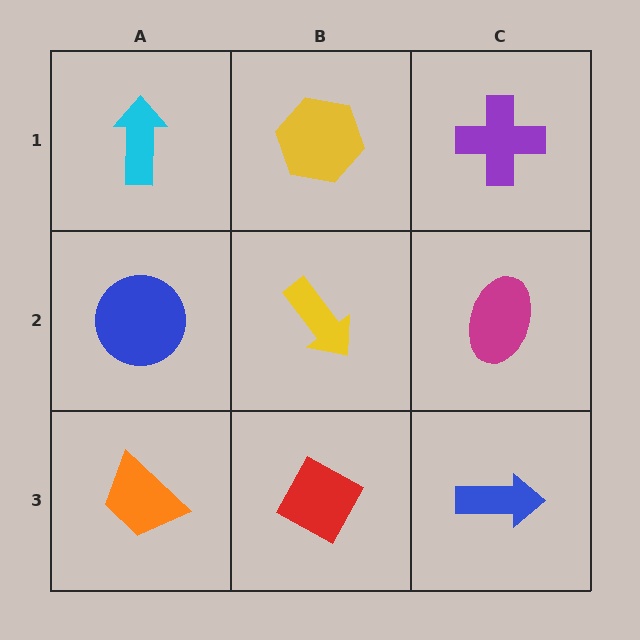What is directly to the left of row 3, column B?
An orange trapezoid.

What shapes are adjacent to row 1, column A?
A blue circle (row 2, column A), a yellow hexagon (row 1, column B).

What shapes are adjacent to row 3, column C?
A magenta ellipse (row 2, column C), a red diamond (row 3, column B).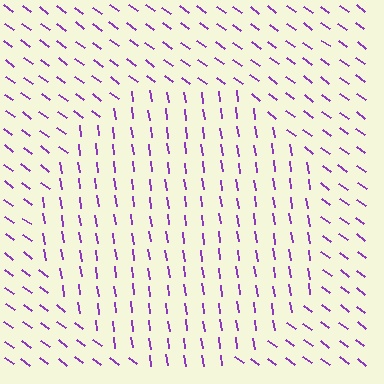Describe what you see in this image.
The image is filled with small purple line segments. A circle region in the image has lines oriented differently from the surrounding lines, creating a visible texture boundary.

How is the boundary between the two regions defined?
The boundary is defined purely by a change in line orientation (approximately 45 degrees difference). All lines are the same color and thickness.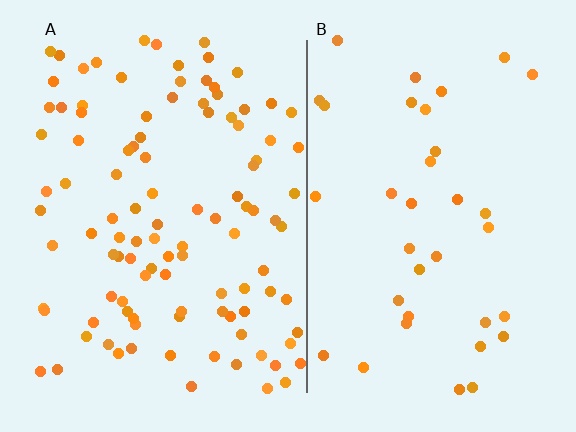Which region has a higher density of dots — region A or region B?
A (the left).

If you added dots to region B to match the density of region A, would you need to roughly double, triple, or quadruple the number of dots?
Approximately triple.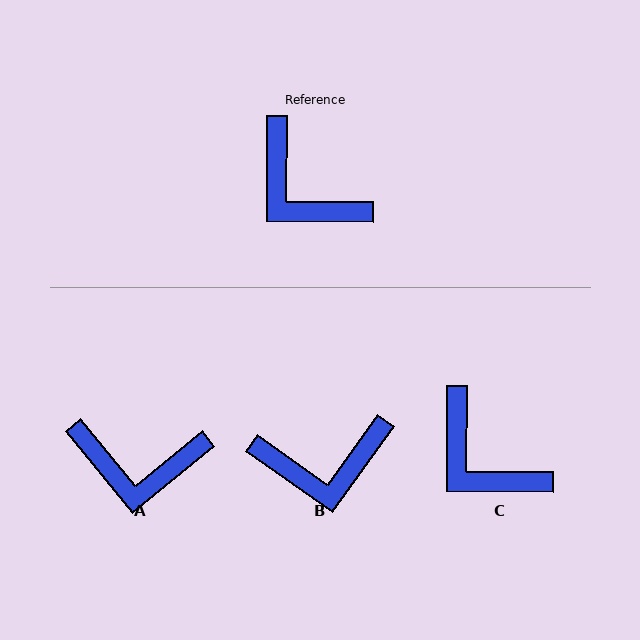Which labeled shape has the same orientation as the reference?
C.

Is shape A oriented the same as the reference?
No, it is off by about 39 degrees.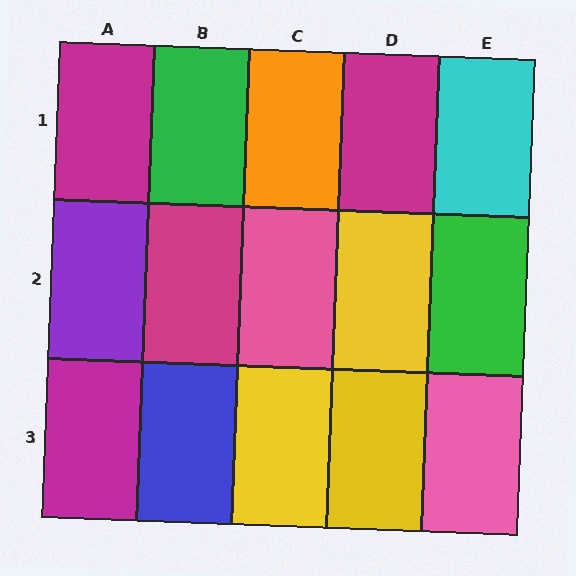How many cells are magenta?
4 cells are magenta.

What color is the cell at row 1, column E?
Cyan.